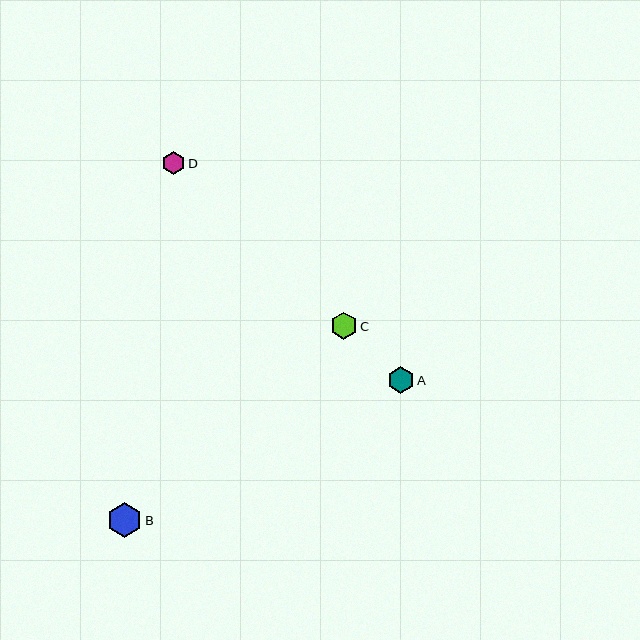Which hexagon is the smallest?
Hexagon D is the smallest with a size of approximately 24 pixels.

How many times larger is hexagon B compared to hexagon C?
Hexagon B is approximately 1.3 times the size of hexagon C.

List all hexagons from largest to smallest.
From largest to smallest: B, C, A, D.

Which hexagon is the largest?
Hexagon B is the largest with a size of approximately 34 pixels.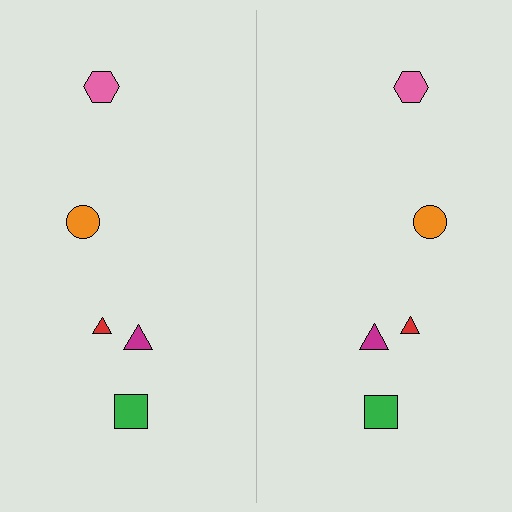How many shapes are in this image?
There are 10 shapes in this image.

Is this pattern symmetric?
Yes, this pattern has bilateral (reflection) symmetry.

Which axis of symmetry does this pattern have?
The pattern has a vertical axis of symmetry running through the center of the image.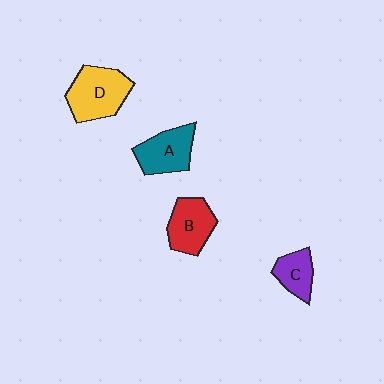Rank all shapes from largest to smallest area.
From largest to smallest: D (yellow), A (teal), B (red), C (purple).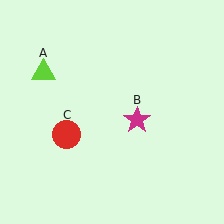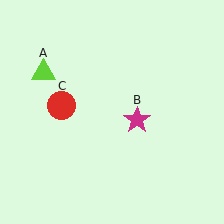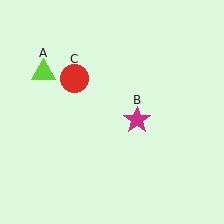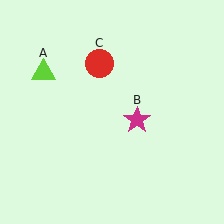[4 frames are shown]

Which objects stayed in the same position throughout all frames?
Lime triangle (object A) and magenta star (object B) remained stationary.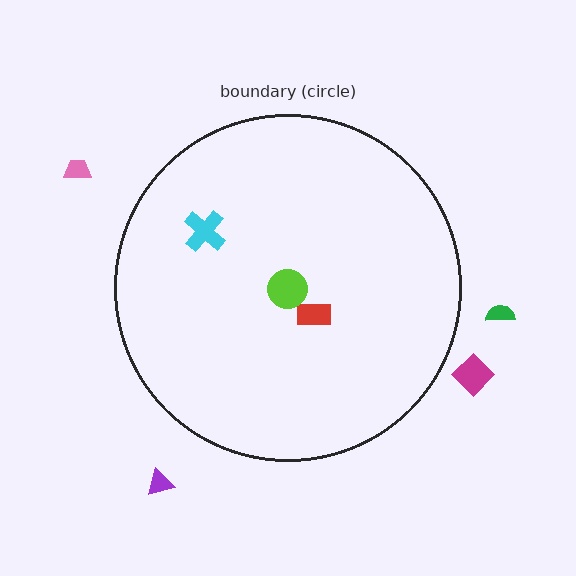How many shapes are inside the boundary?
3 inside, 4 outside.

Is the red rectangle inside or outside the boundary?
Inside.